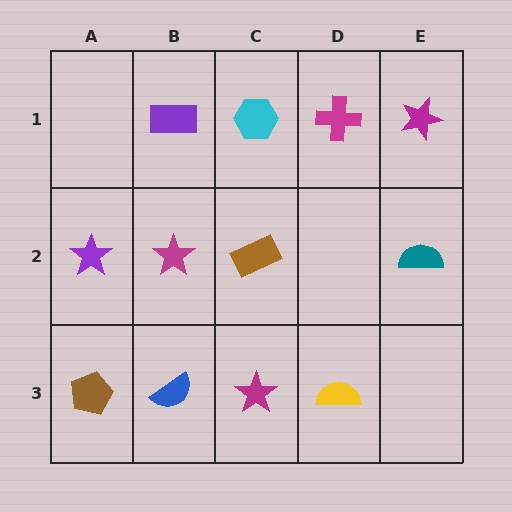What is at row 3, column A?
A brown pentagon.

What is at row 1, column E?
A magenta star.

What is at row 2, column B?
A magenta star.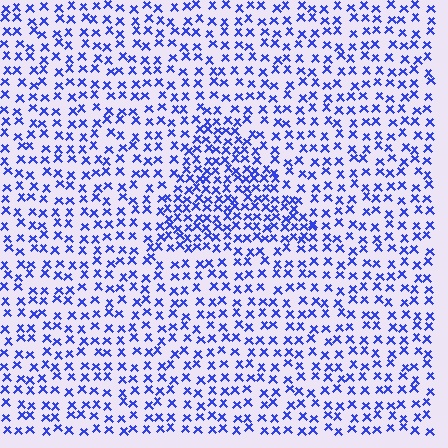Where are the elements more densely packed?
The elements are more densely packed inside the triangle boundary.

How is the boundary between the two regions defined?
The boundary is defined by a change in element density (approximately 1.8x ratio). All elements are the same color, size, and shape.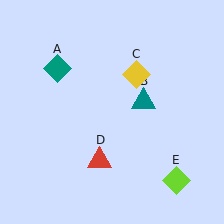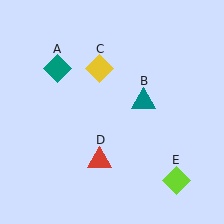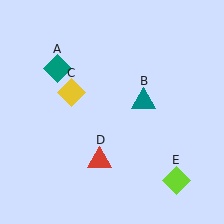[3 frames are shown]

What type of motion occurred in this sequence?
The yellow diamond (object C) rotated counterclockwise around the center of the scene.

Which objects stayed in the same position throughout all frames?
Teal diamond (object A) and teal triangle (object B) and red triangle (object D) and lime diamond (object E) remained stationary.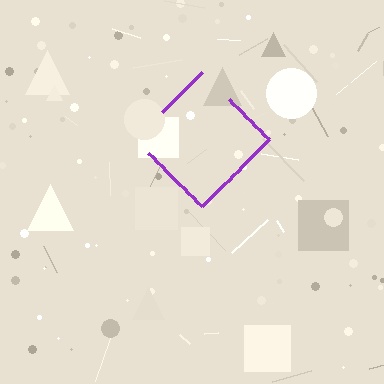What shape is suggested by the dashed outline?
The dashed outline suggests a diamond.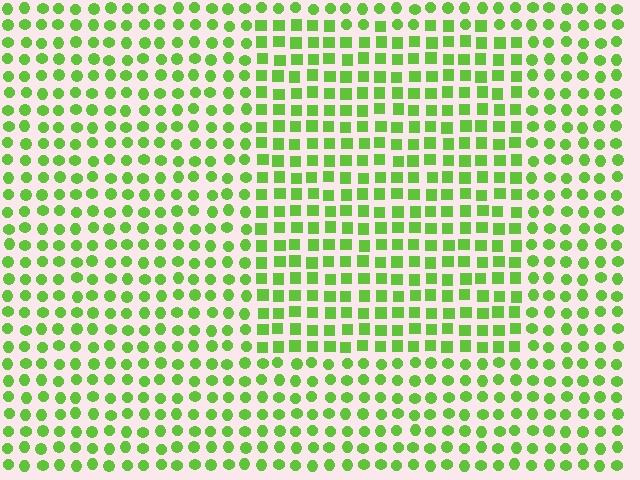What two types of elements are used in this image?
The image uses squares inside the rectangle region and circles outside it.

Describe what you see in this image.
The image is filled with small lime elements arranged in a uniform grid. A rectangle-shaped region contains squares, while the surrounding area contains circles. The boundary is defined purely by the change in element shape.